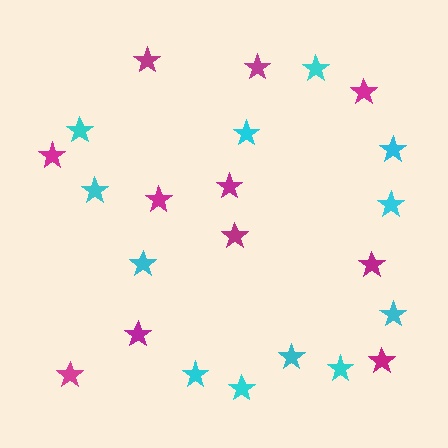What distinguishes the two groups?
There are 2 groups: one group of cyan stars (12) and one group of magenta stars (11).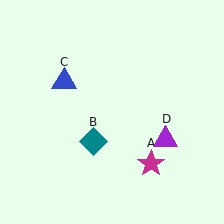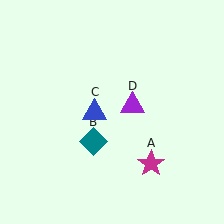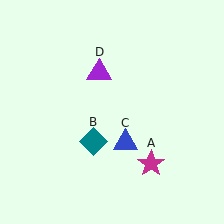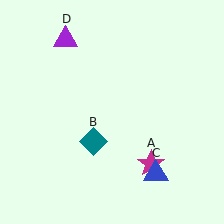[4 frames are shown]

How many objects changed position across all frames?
2 objects changed position: blue triangle (object C), purple triangle (object D).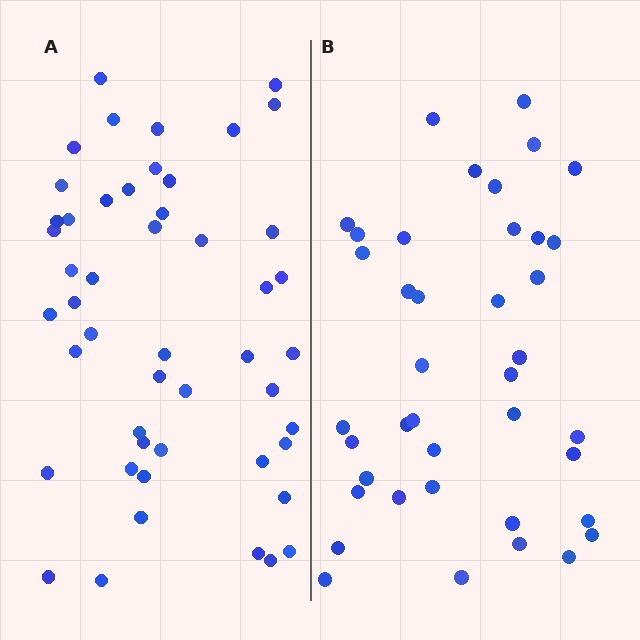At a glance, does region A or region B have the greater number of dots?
Region A (the left region) has more dots.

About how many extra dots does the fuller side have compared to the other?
Region A has roughly 8 or so more dots than region B.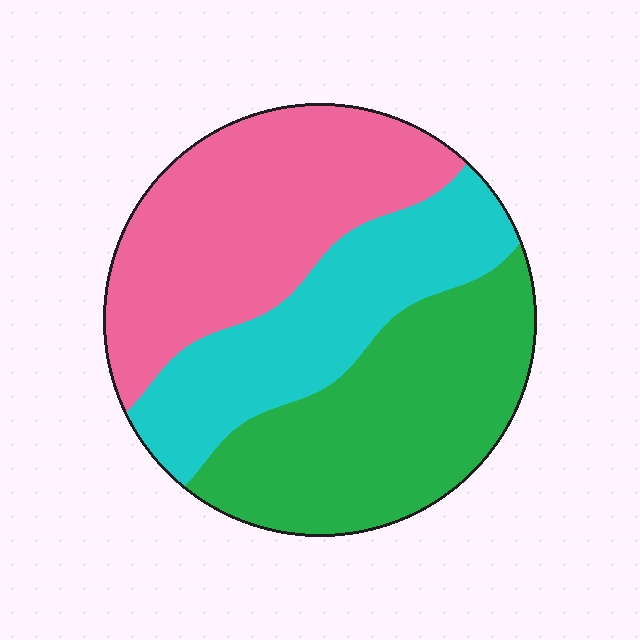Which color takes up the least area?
Cyan, at roughly 30%.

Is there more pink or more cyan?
Pink.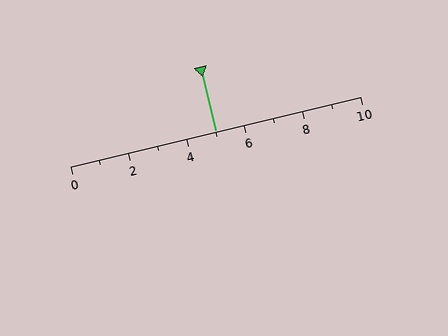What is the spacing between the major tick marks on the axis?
The major ticks are spaced 2 apart.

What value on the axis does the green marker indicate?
The marker indicates approximately 5.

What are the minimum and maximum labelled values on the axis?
The axis runs from 0 to 10.